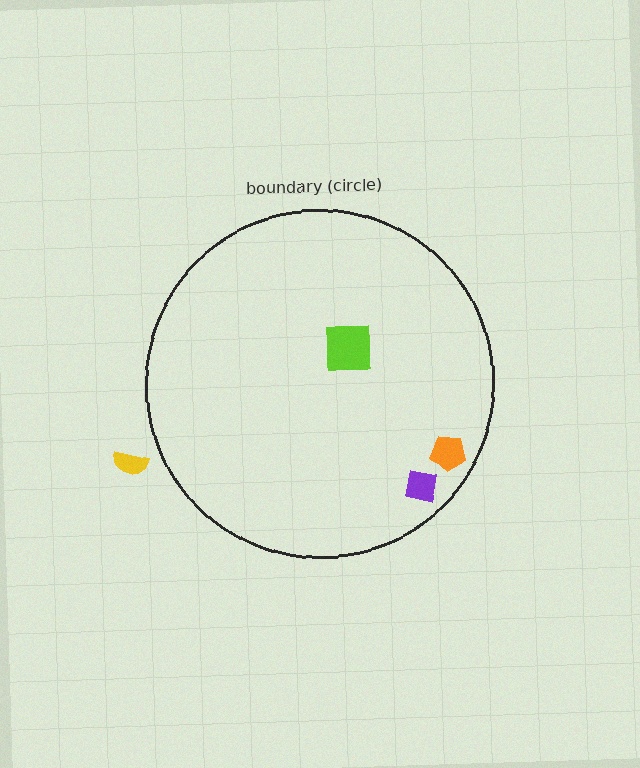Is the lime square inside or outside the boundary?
Inside.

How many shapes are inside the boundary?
3 inside, 1 outside.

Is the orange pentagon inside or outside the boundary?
Inside.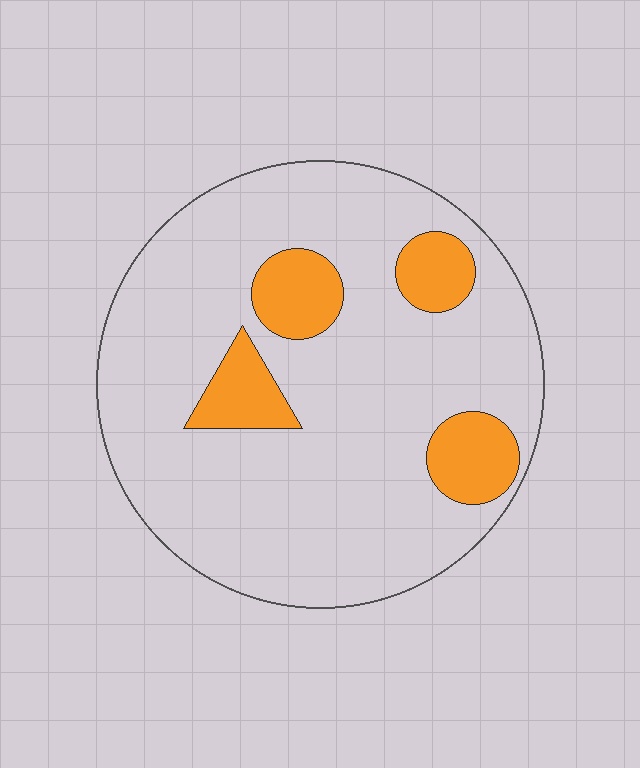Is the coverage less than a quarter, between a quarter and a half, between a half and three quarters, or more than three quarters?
Less than a quarter.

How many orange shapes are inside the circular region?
4.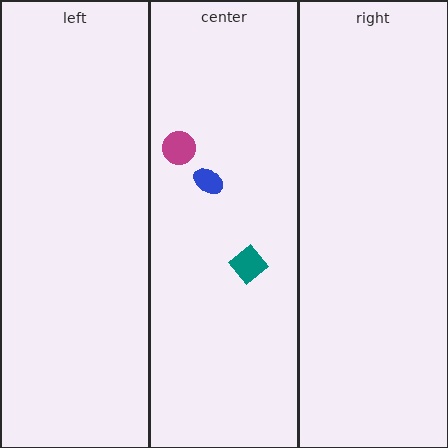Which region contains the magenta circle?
The center region.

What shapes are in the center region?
The magenta circle, the blue ellipse, the teal diamond.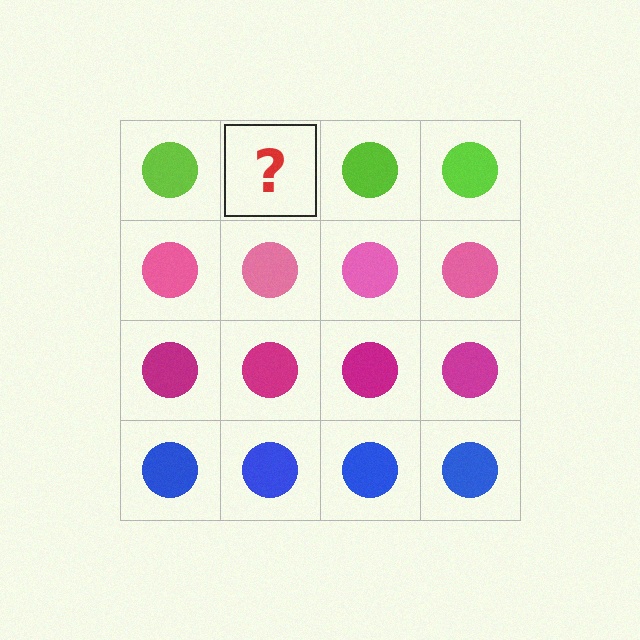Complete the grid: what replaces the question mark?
The question mark should be replaced with a lime circle.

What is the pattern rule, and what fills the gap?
The rule is that each row has a consistent color. The gap should be filled with a lime circle.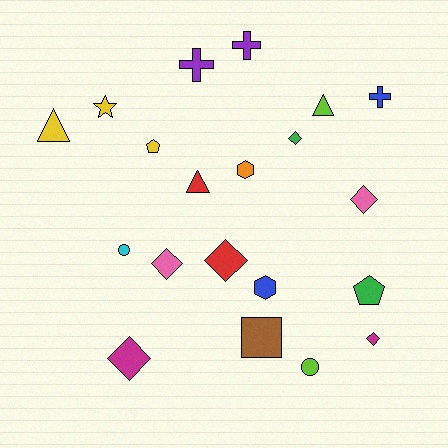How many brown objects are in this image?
There is 1 brown object.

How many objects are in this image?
There are 20 objects.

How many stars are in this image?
There is 1 star.